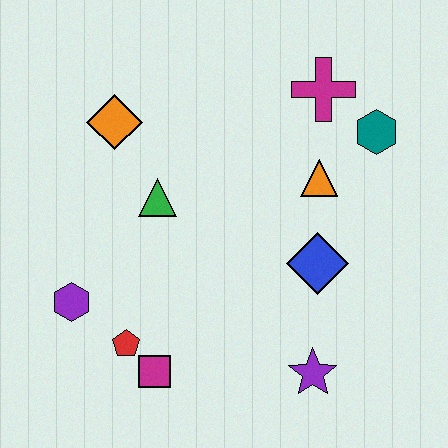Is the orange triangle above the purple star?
Yes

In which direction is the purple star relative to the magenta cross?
The purple star is below the magenta cross.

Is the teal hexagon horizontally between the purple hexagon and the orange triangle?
No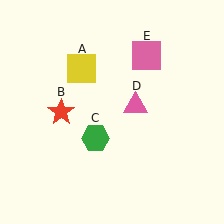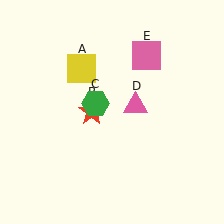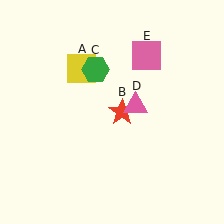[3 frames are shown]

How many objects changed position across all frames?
2 objects changed position: red star (object B), green hexagon (object C).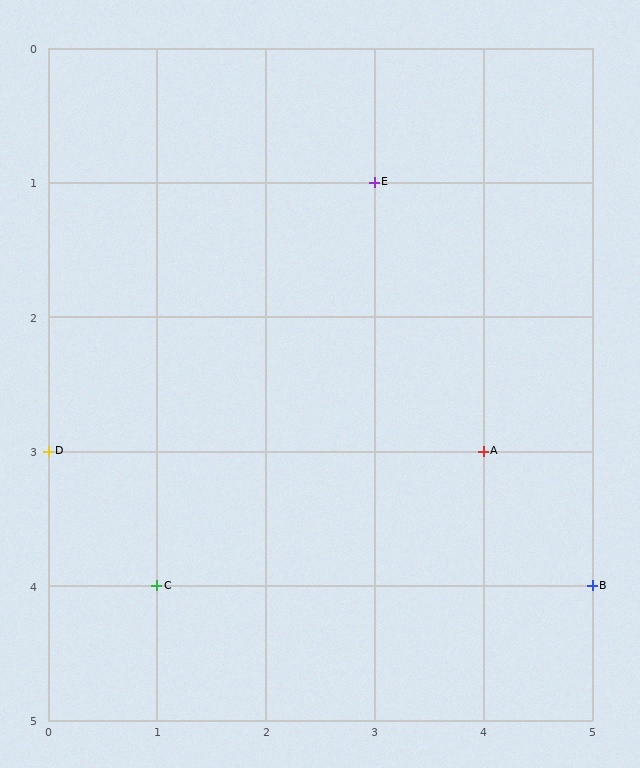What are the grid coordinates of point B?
Point B is at grid coordinates (5, 4).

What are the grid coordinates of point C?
Point C is at grid coordinates (1, 4).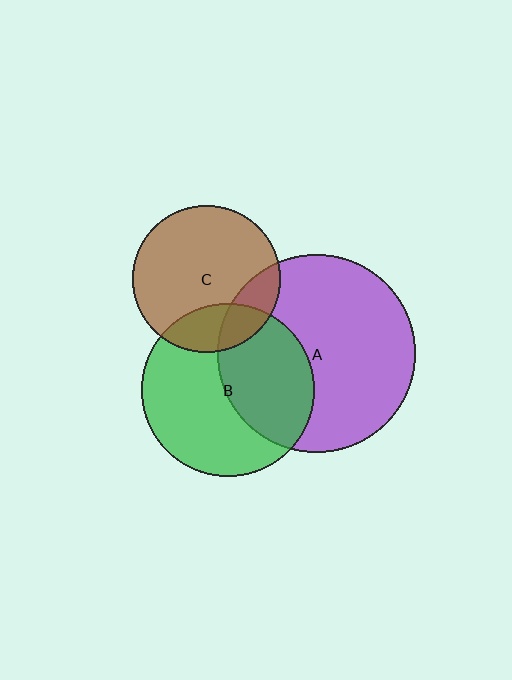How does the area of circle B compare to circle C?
Approximately 1.4 times.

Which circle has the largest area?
Circle A (purple).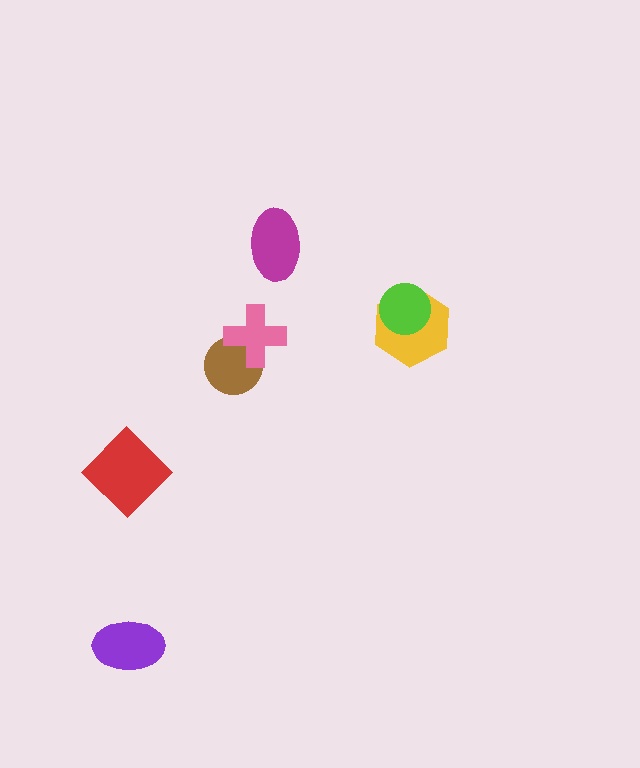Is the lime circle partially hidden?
No, no other shape covers it.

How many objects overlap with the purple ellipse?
0 objects overlap with the purple ellipse.